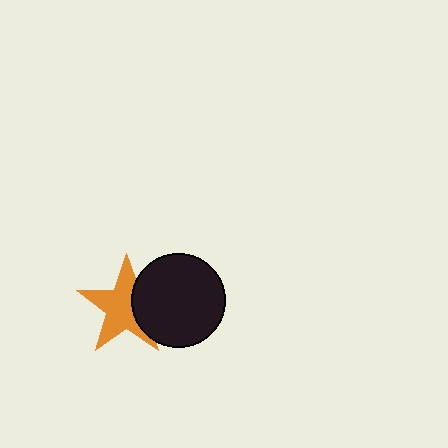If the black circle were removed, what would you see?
You would see the complete orange star.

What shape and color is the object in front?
The object in front is a black circle.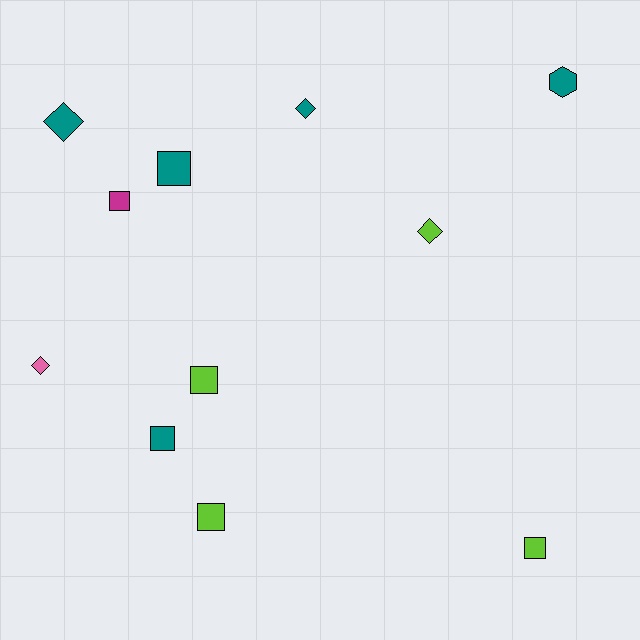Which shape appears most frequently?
Square, with 6 objects.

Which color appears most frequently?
Teal, with 5 objects.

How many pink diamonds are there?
There is 1 pink diamond.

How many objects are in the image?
There are 11 objects.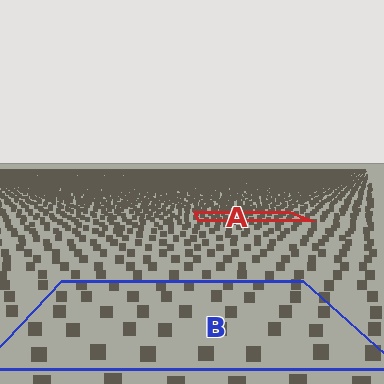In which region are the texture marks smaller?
The texture marks are smaller in region A, because it is farther away.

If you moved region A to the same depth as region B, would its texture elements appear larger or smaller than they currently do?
They would appear larger. At a closer depth, the same texture elements are projected at a bigger on-screen size.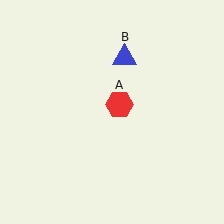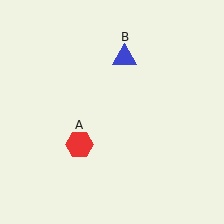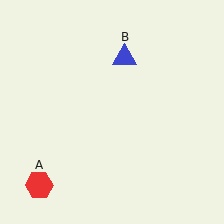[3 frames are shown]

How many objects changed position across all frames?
1 object changed position: red hexagon (object A).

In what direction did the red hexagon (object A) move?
The red hexagon (object A) moved down and to the left.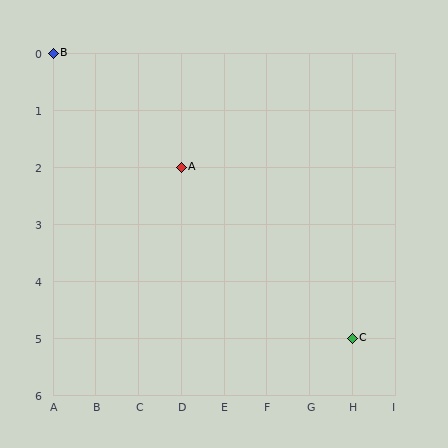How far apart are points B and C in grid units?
Points B and C are 7 columns and 5 rows apart (about 8.6 grid units diagonally).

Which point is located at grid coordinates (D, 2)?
Point A is at (D, 2).